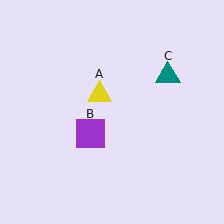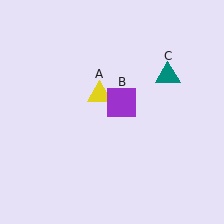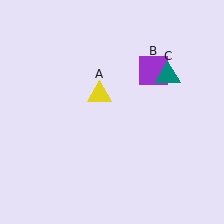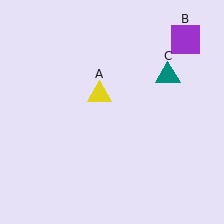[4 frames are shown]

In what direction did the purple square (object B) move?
The purple square (object B) moved up and to the right.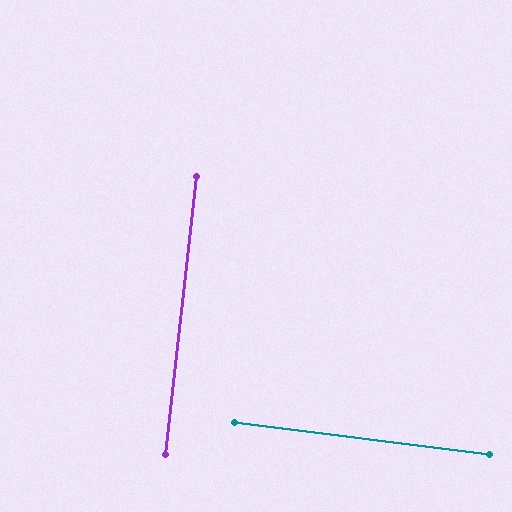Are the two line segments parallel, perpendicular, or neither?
Perpendicular — they meet at approximately 89°.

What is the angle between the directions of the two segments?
Approximately 89 degrees.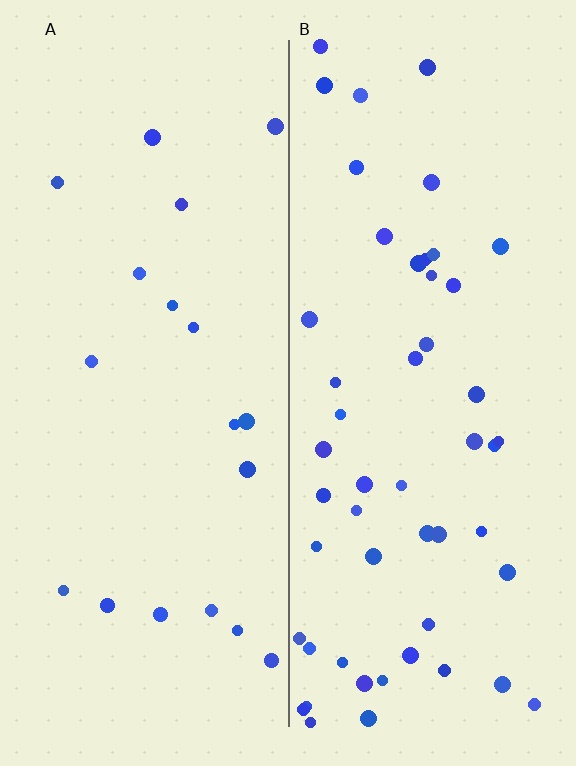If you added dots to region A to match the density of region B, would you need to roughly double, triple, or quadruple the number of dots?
Approximately triple.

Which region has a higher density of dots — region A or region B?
B (the right).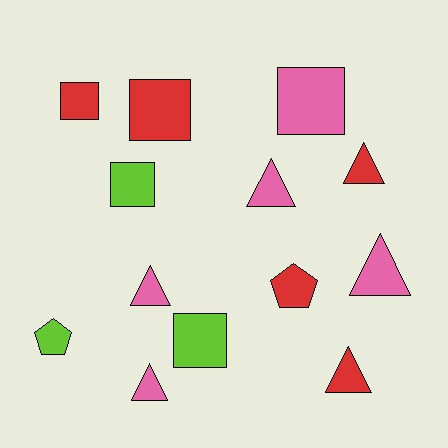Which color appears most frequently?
Red, with 5 objects.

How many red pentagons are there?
There is 1 red pentagon.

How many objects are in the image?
There are 13 objects.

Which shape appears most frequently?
Triangle, with 6 objects.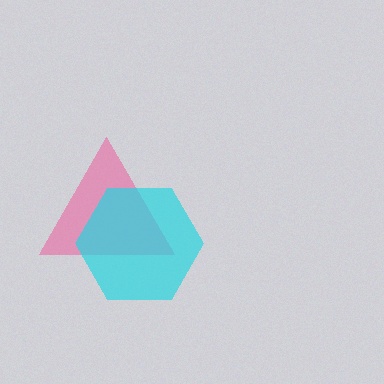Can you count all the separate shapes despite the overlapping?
Yes, there are 2 separate shapes.